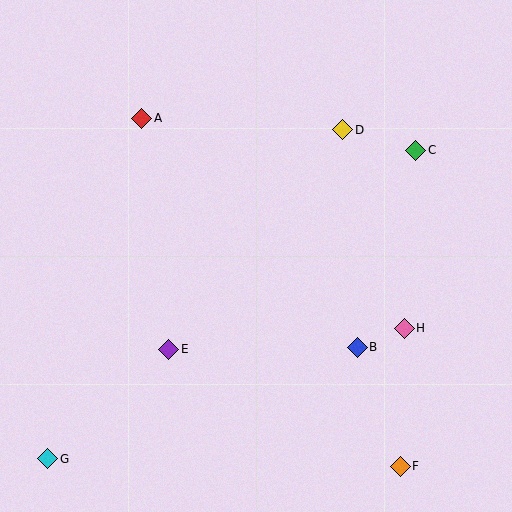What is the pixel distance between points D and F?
The distance between D and F is 342 pixels.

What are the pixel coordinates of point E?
Point E is at (169, 349).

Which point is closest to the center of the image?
Point E at (169, 349) is closest to the center.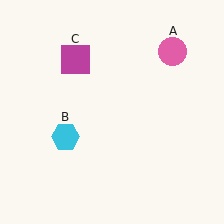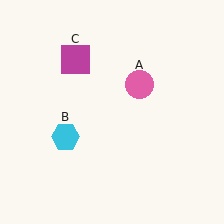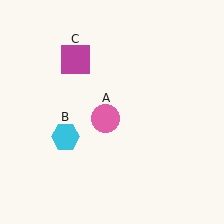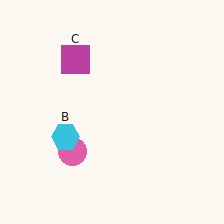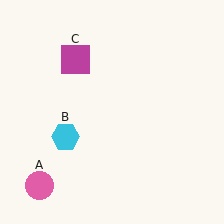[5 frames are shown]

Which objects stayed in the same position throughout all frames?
Cyan hexagon (object B) and magenta square (object C) remained stationary.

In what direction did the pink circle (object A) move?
The pink circle (object A) moved down and to the left.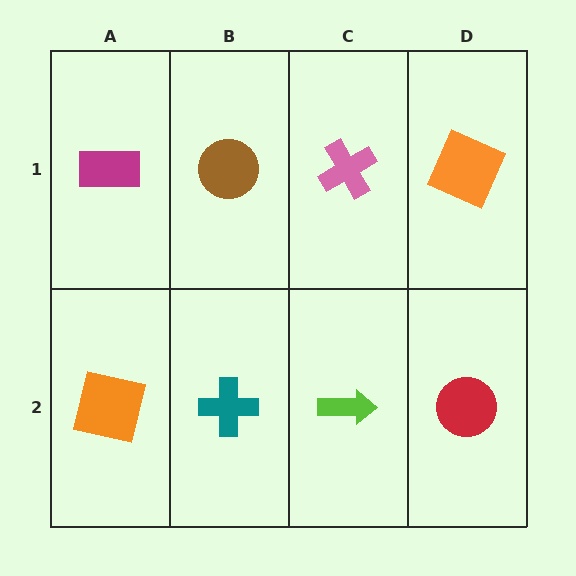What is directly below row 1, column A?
An orange square.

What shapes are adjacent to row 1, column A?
An orange square (row 2, column A), a brown circle (row 1, column B).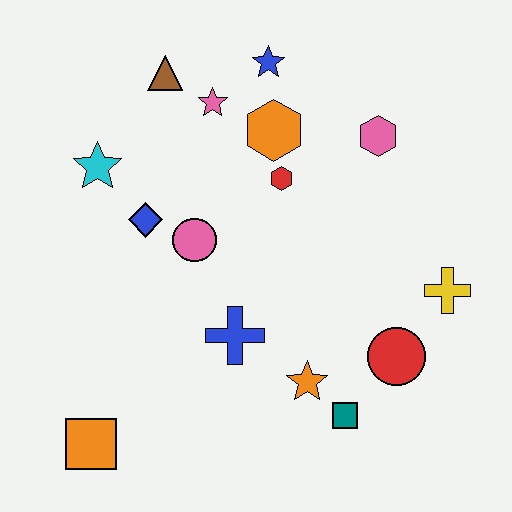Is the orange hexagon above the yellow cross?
Yes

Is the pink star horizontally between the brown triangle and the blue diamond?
No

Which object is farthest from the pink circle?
The yellow cross is farthest from the pink circle.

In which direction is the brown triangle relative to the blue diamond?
The brown triangle is above the blue diamond.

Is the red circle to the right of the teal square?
Yes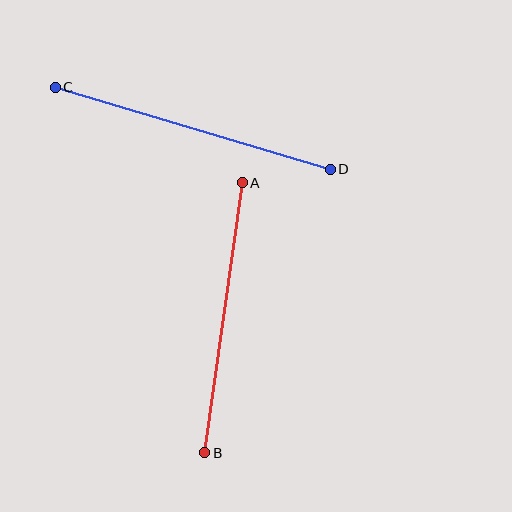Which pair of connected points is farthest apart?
Points C and D are farthest apart.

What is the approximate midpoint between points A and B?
The midpoint is at approximately (223, 318) pixels.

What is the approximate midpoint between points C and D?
The midpoint is at approximately (193, 128) pixels.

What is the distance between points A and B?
The distance is approximately 273 pixels.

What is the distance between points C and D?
The distance is approximately 287 pixels.